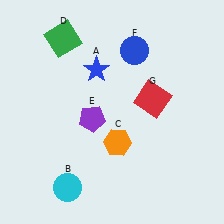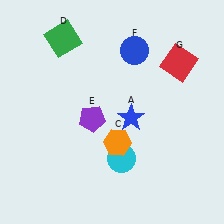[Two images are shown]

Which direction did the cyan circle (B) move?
The cyan circle (B) moved right.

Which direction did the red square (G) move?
The red square (G) moved up.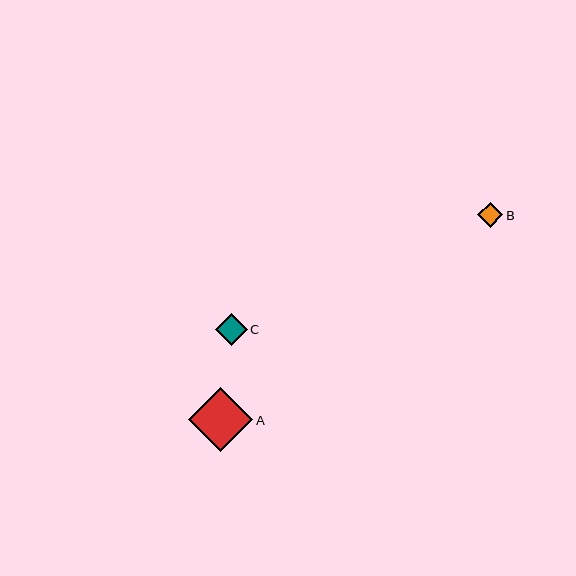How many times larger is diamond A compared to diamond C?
Diamond A is approximately 2.0 times the size of diamond C.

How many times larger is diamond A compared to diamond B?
Diamond A is approximately 2.6 times the size of diamond B.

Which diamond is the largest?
Diamond A is the largest with a size of approximately 65 pixels.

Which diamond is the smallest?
Diamond B is the smallest with a size of approximately 25 pixels.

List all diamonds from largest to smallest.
From largest to smallest: A, C, B.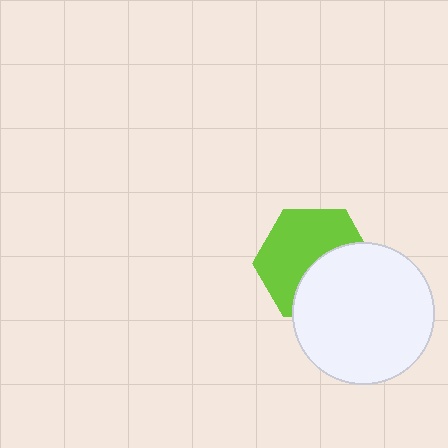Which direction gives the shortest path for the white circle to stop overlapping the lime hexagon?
Moving toward the lower-right gives the shortest separation.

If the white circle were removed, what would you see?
You would see the complete lime hexagon.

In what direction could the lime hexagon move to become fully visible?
The lime hexagon could move toward the upper-left. That would shift it out from behind the white circle entirely.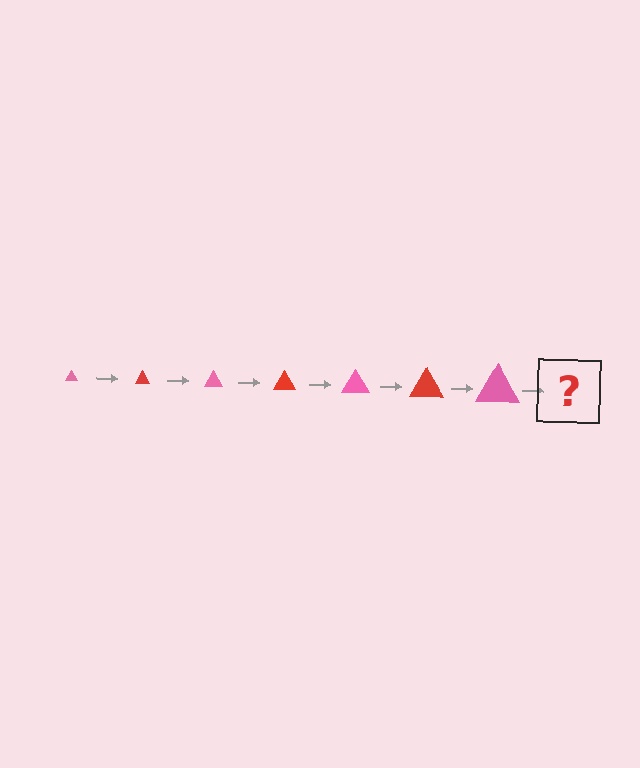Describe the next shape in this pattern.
It should be a red triangle, larger than the previous one.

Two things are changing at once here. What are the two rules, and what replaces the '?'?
The two rules are that the triangle grows larger each step and the color cycles through pink and red. The '?' should be a red triangle, larger than the previous one.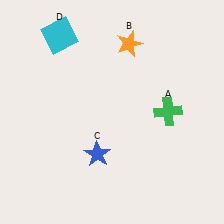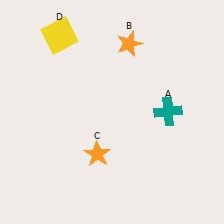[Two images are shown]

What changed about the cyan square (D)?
In Image 1, D is cyan. In Image 2, it changed to yellow.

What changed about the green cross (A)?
In Image 1, A is green. In Image 2, it changed to teal.